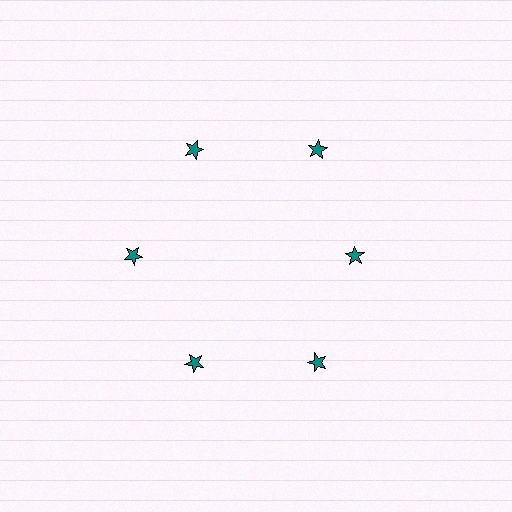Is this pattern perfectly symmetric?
No. The 6 teal stars are arranged in a ring, but one element near the 3 o'clock position is pulled inward toward the center, breaking the 6-fold rotational symmetry.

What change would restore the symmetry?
The symmetry would be restored by moving it outward, back onto the ring so that all 6 stars sit at equal angles and equal distance from the center.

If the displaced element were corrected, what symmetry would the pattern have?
It would have 6-fold rotational symmetry — the pattern would map onto itself every 60 degrees.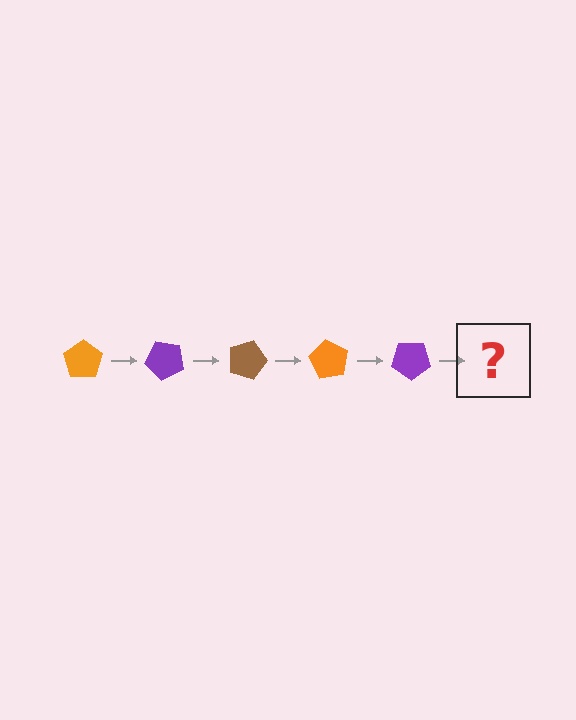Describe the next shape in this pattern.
It should be a brown pentagon, rotated 225 degrees from the start.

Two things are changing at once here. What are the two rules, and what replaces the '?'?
The two rules are that it rotates 45 degrees each step and the color cycles through orange, purple, and brown. The '?' should be a brown pentagon, rotated 225 degrees from the start.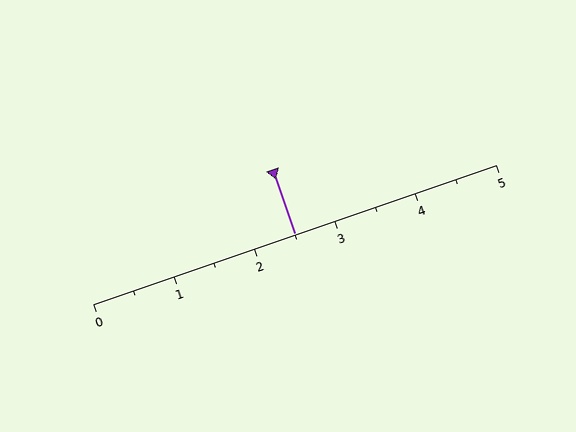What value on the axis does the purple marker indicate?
The marker indicates approximately 2.5.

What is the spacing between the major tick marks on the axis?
The major ticks are spaced 1 apart.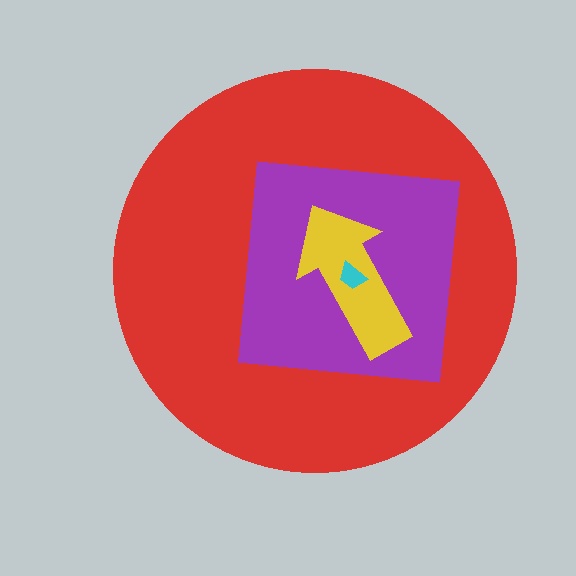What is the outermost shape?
The red circle.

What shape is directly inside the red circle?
The purple square.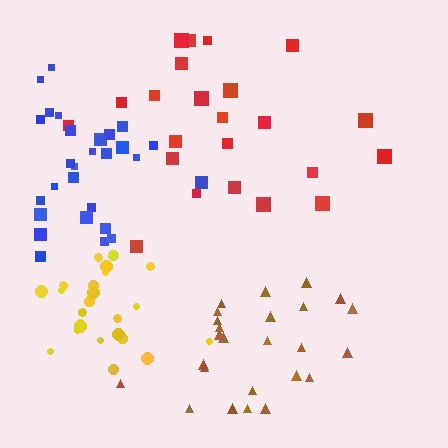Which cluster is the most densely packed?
Yellow.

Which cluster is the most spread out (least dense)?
Red.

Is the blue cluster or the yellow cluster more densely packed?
Yellow.